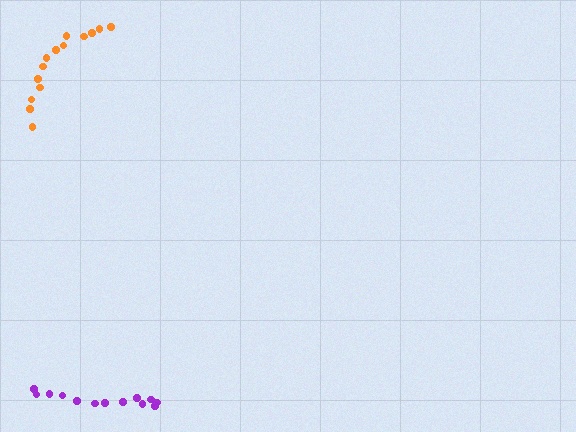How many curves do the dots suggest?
There are 2 distinct paths.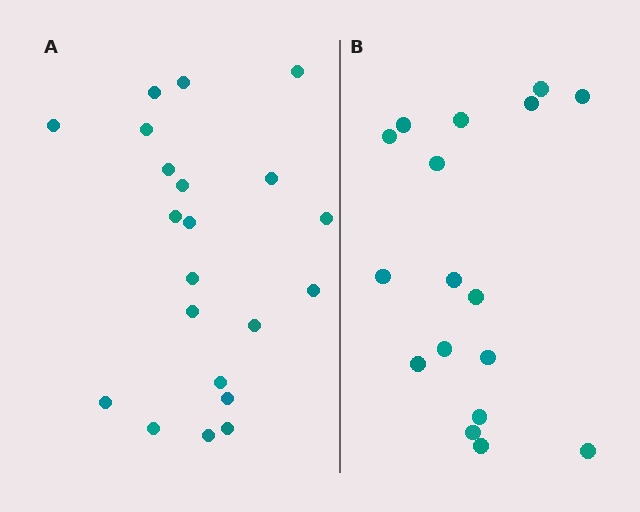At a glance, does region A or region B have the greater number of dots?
Region A (the left region) has more dots.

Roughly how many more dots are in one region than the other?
Region A has about 4 more dots than region B.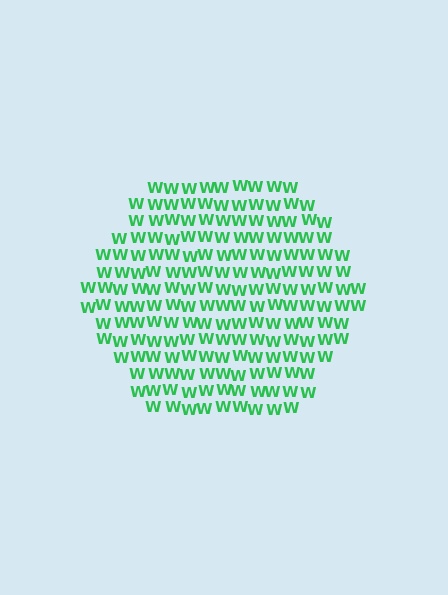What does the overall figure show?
The overall figure shows a hexagon.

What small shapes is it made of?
It is made of small letter W's.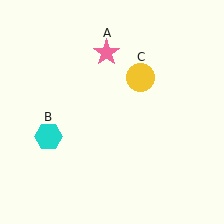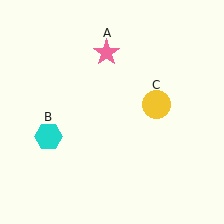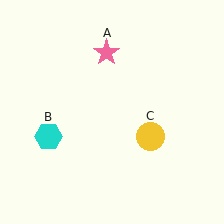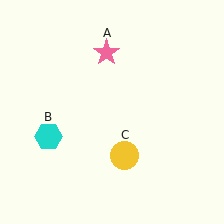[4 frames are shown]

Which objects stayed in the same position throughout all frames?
Pink star (object A) and cyan hexagon (object B) remained stationary.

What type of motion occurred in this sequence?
The yellow circle (object C) rotated clockwise around the center of the scene.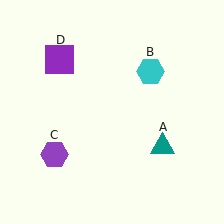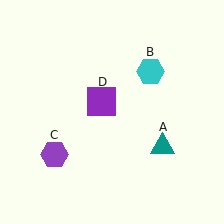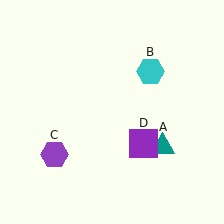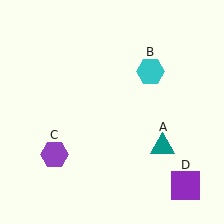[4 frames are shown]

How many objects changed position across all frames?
1 object changed position: purple square (object D).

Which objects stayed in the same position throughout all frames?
Teal triangle (object A) and cyan hexagon (object B) and purple hexagon (object C) remained stationary.